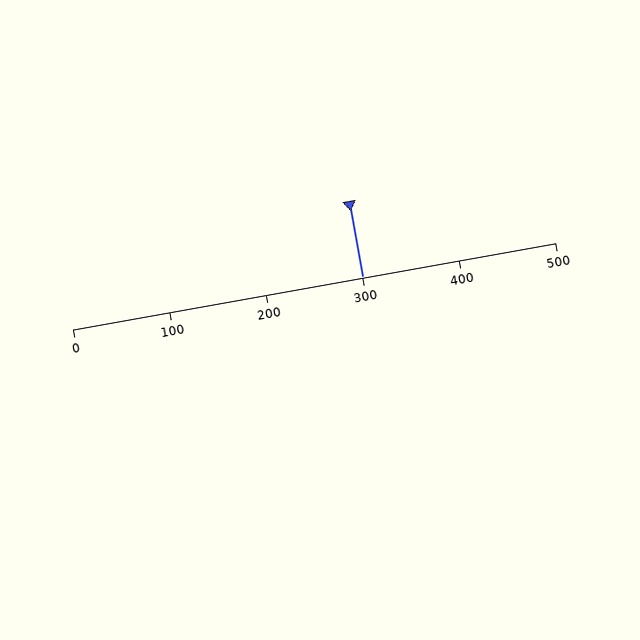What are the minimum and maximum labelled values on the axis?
The axis runs from 0 to 500.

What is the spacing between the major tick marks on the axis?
The major ticks are spaced 100 apart.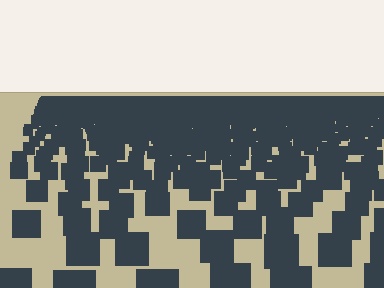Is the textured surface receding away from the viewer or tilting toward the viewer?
The surface is receding away from the viewer. Texture elements get smaller and denser toward the top.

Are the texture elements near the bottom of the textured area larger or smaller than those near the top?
Larger. Near the bottom, elements are closer to the viewer and appear at a bigger on-screen size.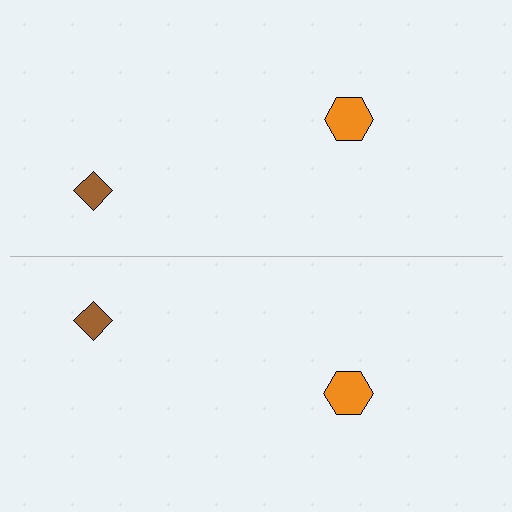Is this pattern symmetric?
Yes, this pattern has bilateral (reflection) symmetry.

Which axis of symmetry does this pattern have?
The pattern has a horizontal axis of symmetry running through the center of the image.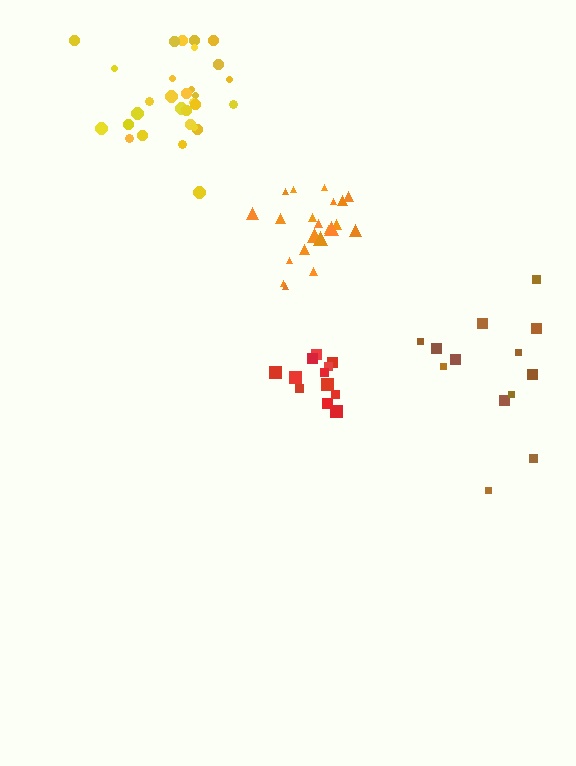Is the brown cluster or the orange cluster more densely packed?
Orange.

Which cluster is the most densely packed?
Orange.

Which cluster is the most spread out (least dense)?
Brown.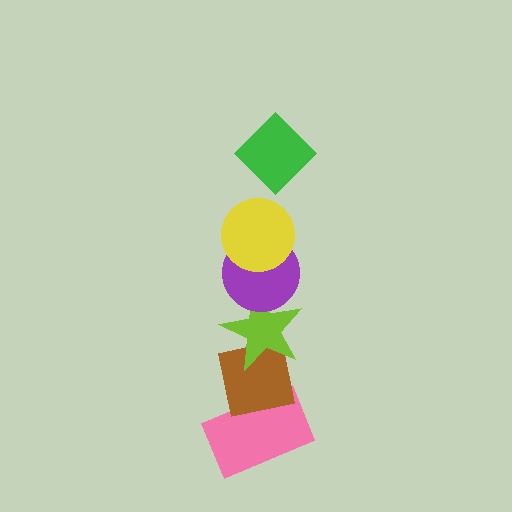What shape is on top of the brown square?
The lime star is on top of the brown square.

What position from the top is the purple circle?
The purple circle is 3rd from the top.